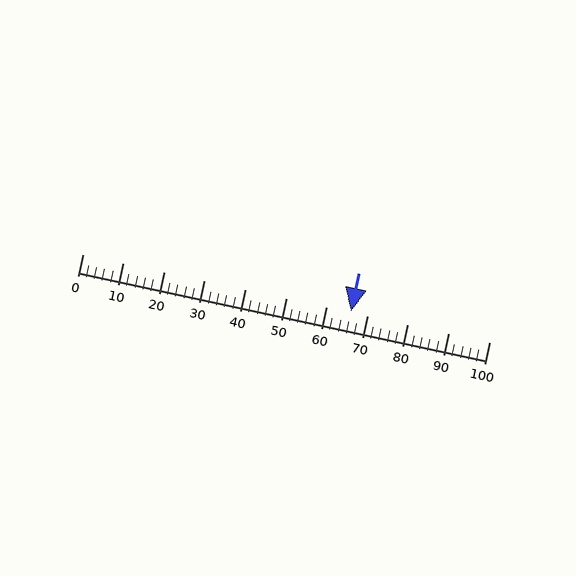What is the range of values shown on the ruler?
The ruler shows values from 0 to 100.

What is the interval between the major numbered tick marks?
The major tick marks are spaced 10 units apart.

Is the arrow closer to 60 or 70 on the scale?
The arrow is closer to 70.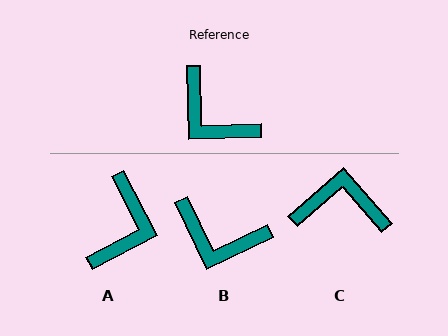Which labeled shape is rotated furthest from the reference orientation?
C, about 141 degrees away.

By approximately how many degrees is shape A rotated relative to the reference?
Approximately 116 degrees counter-clockwise.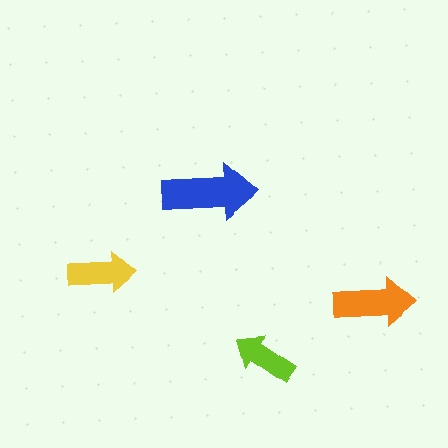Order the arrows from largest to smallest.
the blue one, the orange one, the yellow one, the lime one.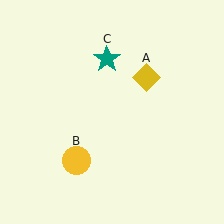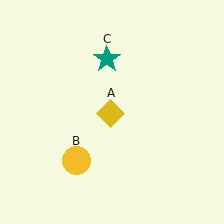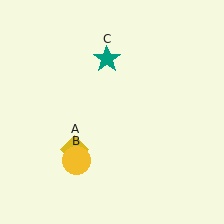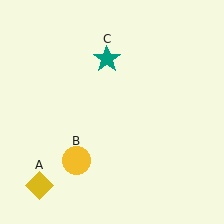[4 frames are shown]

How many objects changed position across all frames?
1 object changed position: yellow diamond (object A).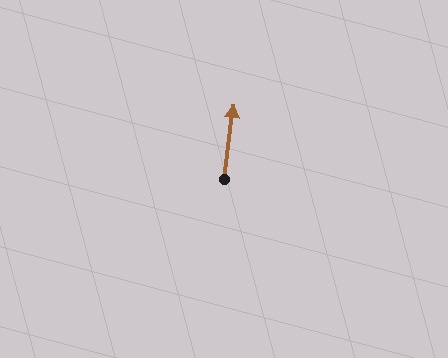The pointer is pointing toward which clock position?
Roughly 12 o'clock.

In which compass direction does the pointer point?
North.